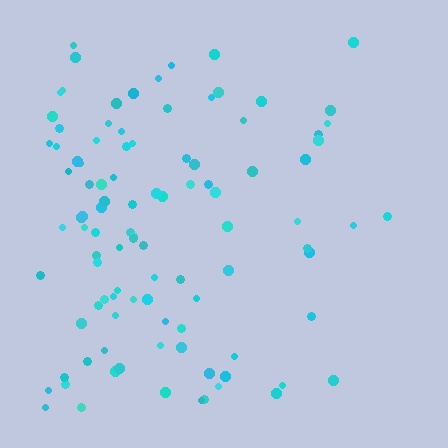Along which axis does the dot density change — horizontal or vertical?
Horizontal.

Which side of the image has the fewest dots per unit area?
The right.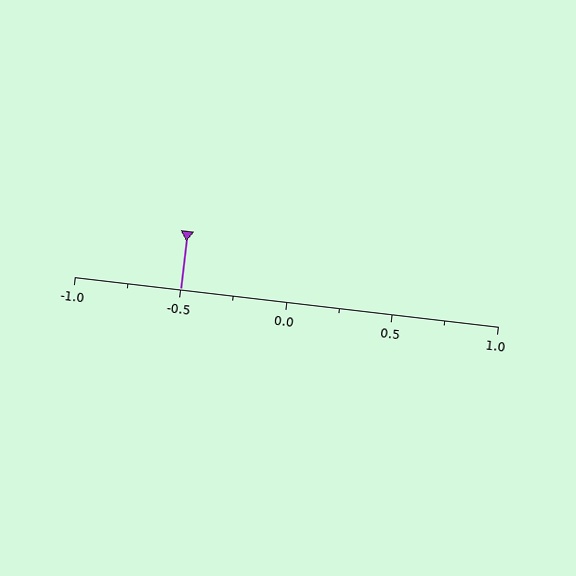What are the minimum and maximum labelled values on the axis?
The axis runs from -1.0 to 1.0.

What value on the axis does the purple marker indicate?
The marker indicates approximately -0.5.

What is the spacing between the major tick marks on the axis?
The major ticks are spaced 0.5 apart.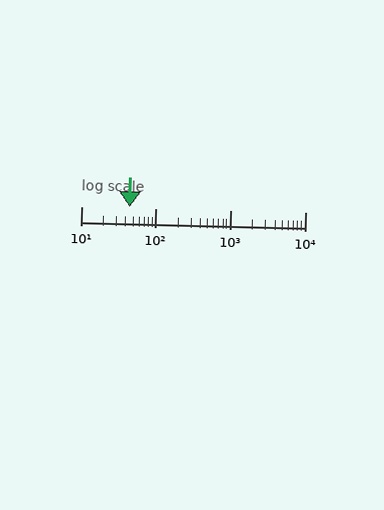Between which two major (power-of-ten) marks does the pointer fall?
The pointer is between 10 and 100.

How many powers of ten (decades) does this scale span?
The scale spans 3 decades, from 10 to 10000.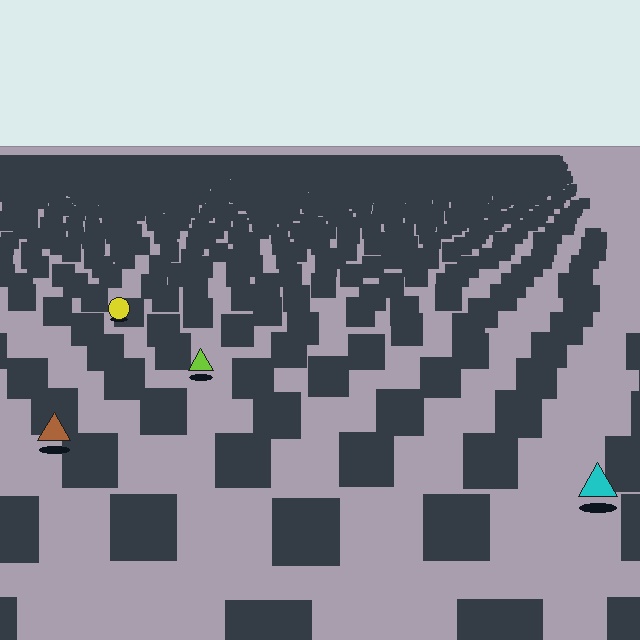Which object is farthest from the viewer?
The yellow circle is farthest from the viewer. It appears smaller and the ground texture around it is denser.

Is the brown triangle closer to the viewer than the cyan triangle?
No. The cyan triangle is closer — you can tell from the texture gradient: the ground texture is coarser near it.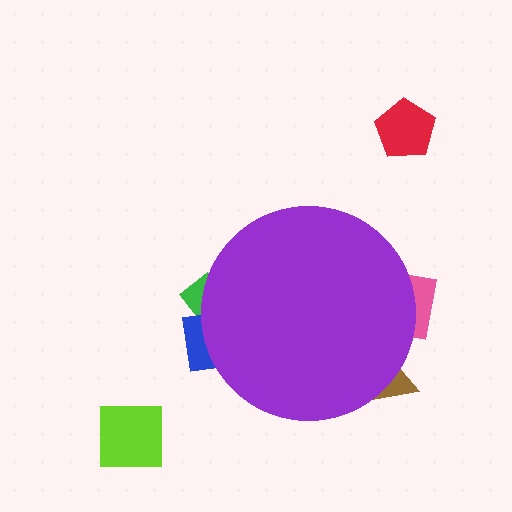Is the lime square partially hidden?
No, the lime square is fully visible.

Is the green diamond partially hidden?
Yes, the green diamond is partially hidden behind the purple circle.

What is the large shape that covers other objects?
A purple circle.